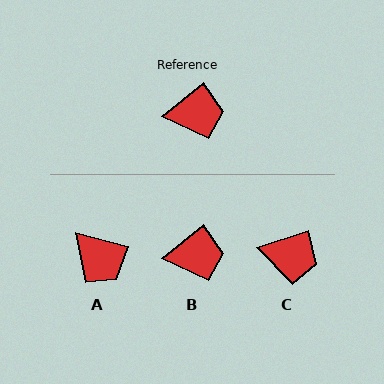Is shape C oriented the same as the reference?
No, it is off by about 22 degrees.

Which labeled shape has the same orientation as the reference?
B.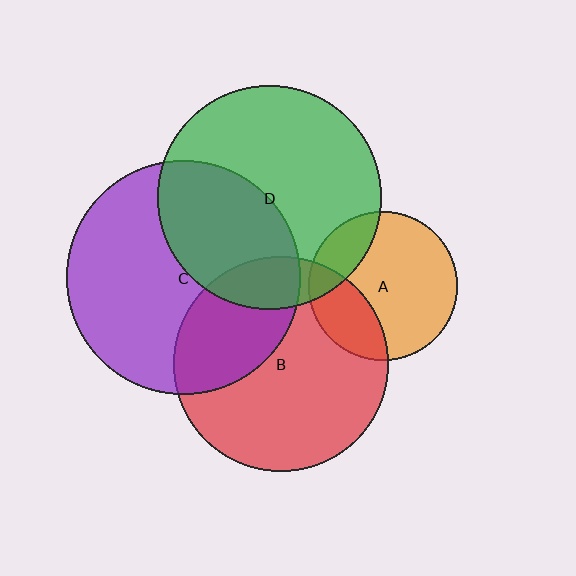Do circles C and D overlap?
Yes.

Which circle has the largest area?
Circle C (purple).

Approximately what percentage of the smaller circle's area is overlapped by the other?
Approximately 40%.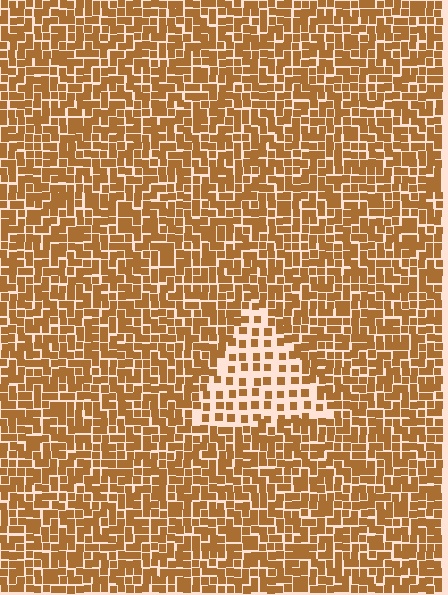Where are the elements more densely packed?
The elements are more densely packed outside the triangle boundary.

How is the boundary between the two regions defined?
The boundary is defined by a change in element density (approximately 2.2x ratio). All elements are the same color, size, and shape.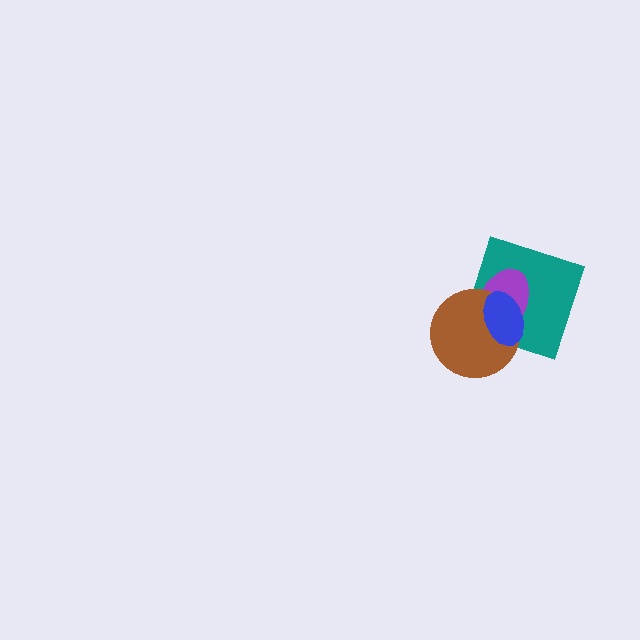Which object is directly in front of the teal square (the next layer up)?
The purple ellipse is directly in front of the teal square.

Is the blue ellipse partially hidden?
No, no other shape covers it.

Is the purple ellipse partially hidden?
Yes, it is partially covered by another shape.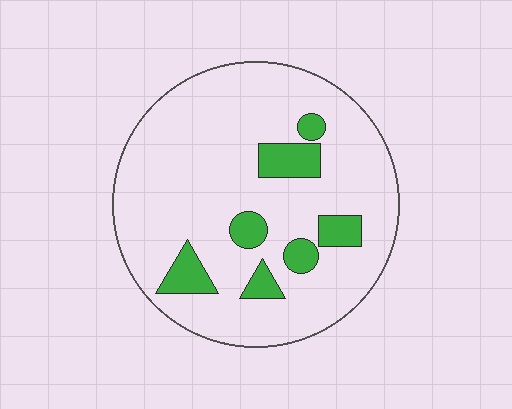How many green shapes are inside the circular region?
7.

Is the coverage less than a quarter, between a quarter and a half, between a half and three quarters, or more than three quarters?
Less than a quarter.